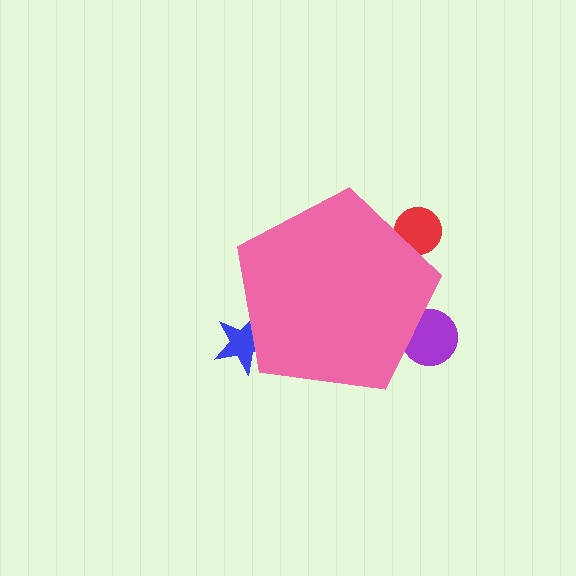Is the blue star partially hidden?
Yes, the blue star is partially hidden behind the pink pentagon.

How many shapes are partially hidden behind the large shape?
3 shapes are partially hidden.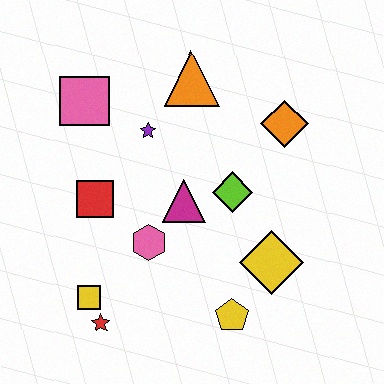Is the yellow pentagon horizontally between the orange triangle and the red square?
No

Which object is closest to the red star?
The yellow square is closest to the red star.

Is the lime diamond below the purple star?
Yes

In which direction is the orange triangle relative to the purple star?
The orange triangle is above the purple star.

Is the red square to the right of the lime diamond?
No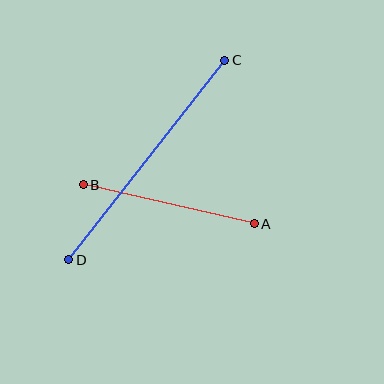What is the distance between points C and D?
The distance is approximately 253 pixels.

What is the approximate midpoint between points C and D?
The midpoint is at approximately (147, 160) pixels.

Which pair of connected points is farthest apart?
Points C and D are farthest apart.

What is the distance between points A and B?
The distance is approximately 176 pixels.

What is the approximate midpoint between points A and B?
The midpoint is at approximately (169, 204) pixels.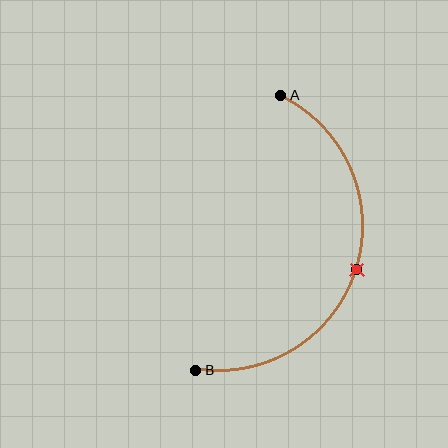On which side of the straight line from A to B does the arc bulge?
The arc bulges to the right of the straight line connecting A and B.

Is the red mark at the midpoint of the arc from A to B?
Yes. The red mark lies on the arc at equal arc-length from both A and B — it is the arc midpoint.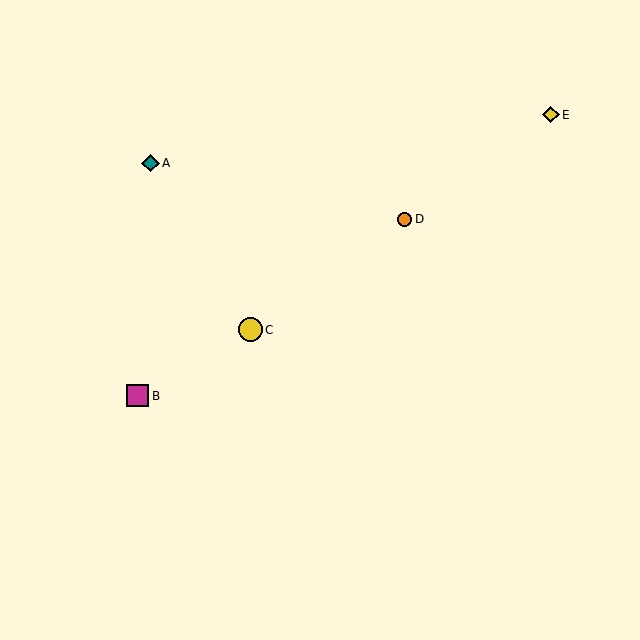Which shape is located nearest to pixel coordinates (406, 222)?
The orange circle (labeled D) at (405, 219) is nearest to that location.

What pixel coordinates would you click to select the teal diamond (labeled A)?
Click at (151, 163) to select the teal diamond A.